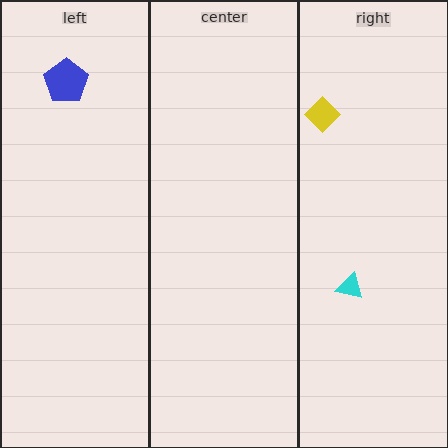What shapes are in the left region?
The blue pentagon.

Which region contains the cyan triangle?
The right region.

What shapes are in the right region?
The cyan triangle, the yellow diamond.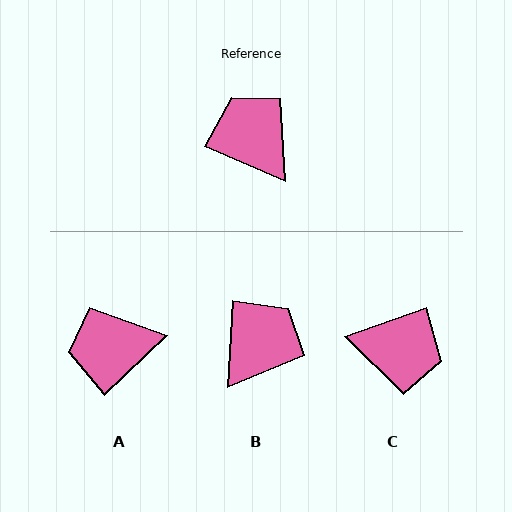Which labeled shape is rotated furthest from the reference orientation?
C, about 137 degrees away.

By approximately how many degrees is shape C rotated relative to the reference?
Approximately 137 degrees clockwise.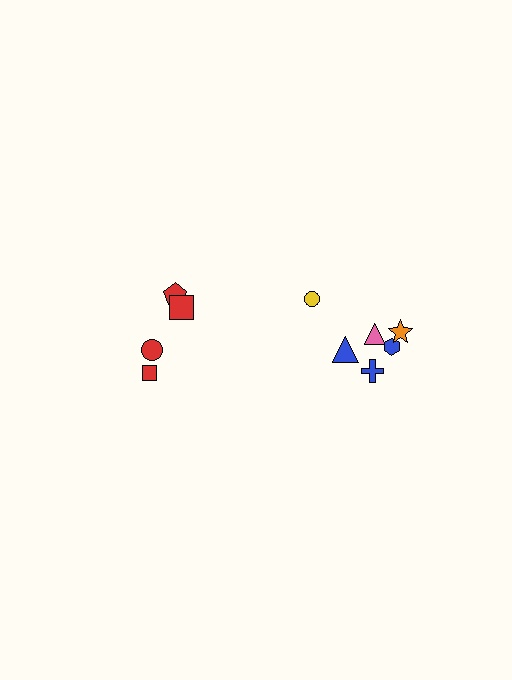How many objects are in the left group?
There are 4 objects.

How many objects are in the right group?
There are 6 objects.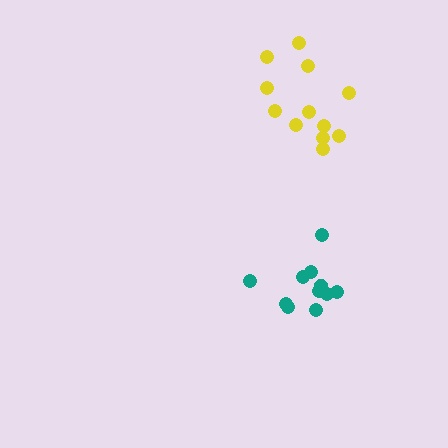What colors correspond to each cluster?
The clusters are colored: yellow, teal.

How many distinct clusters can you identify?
There are 2 distinct clusters.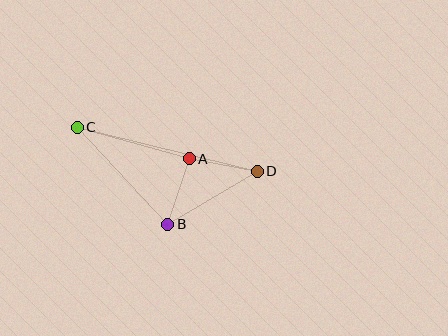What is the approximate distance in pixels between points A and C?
The distance between A and C is approximately 116 pixels.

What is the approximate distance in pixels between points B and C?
The distance between B and C is approximately 133 pixels.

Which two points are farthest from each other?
Points C and D are farthest from each other.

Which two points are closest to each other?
Points A and B are closest to each other.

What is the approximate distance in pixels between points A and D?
The distance between A and D is approximately 69 pixels.